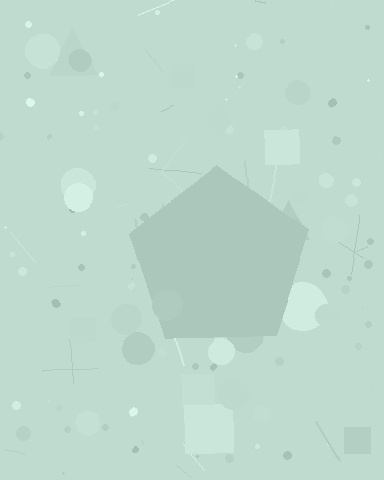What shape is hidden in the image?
A pentagon is hidden in the image.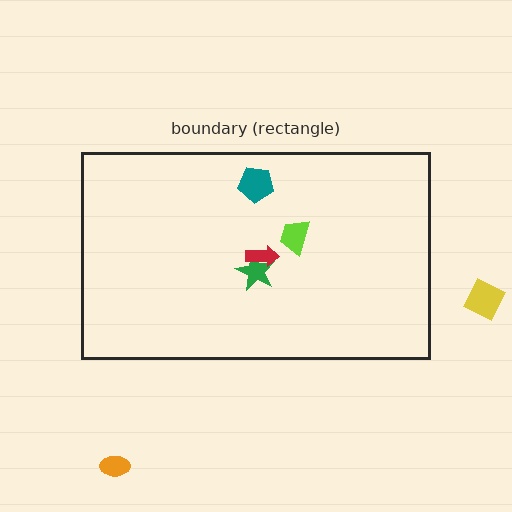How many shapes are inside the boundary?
4 inside, 2 outside.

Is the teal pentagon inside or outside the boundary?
Inside.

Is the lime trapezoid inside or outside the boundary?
Inside.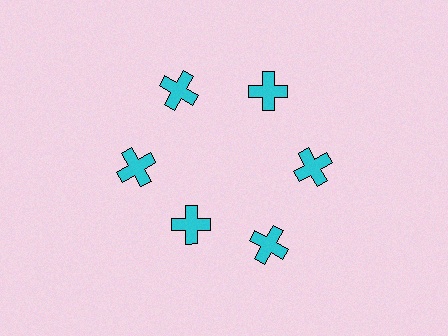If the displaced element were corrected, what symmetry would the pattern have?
It would have 6-fold rotational symmetry — the pattern would map onto itself every 60 degrees.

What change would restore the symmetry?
The symmetry would be restored by moving it outward, back onto the ring so that all 6 crosses sit at equal angles and equal distance from the center.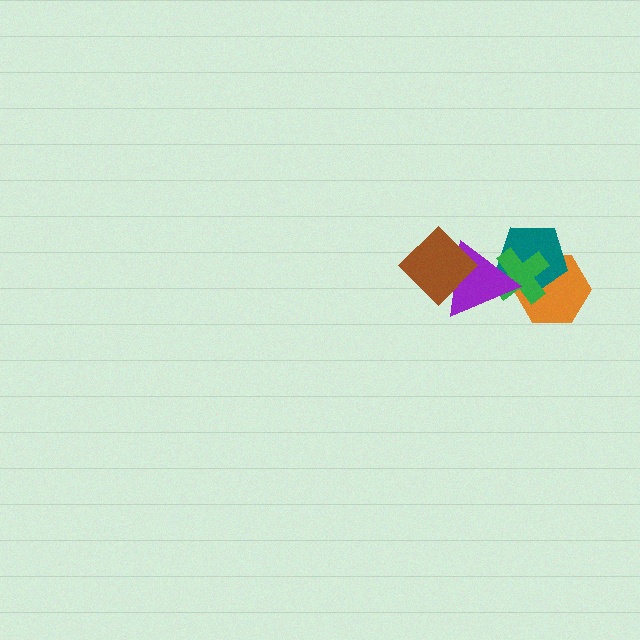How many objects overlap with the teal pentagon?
3 objects overlap with the teal pentagon.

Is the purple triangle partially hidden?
Yes, it is partially covered by another shape.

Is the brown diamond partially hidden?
No, no other shape covers it.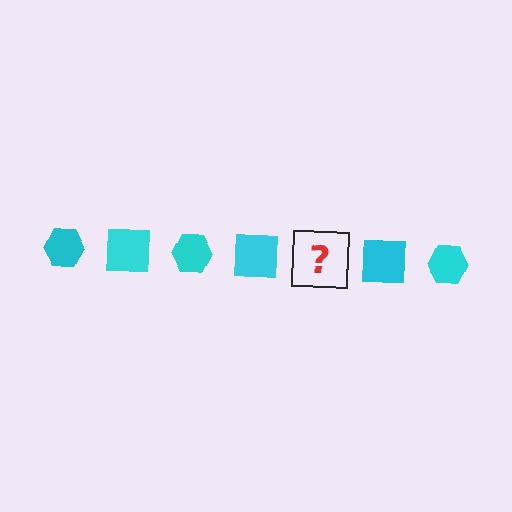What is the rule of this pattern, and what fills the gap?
The rule is that the pattern cycles through hexagon, square shapes in cyan. The gap should be filled with a cyan hexagon.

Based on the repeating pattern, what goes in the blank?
The blank should be a cyan hexagon.